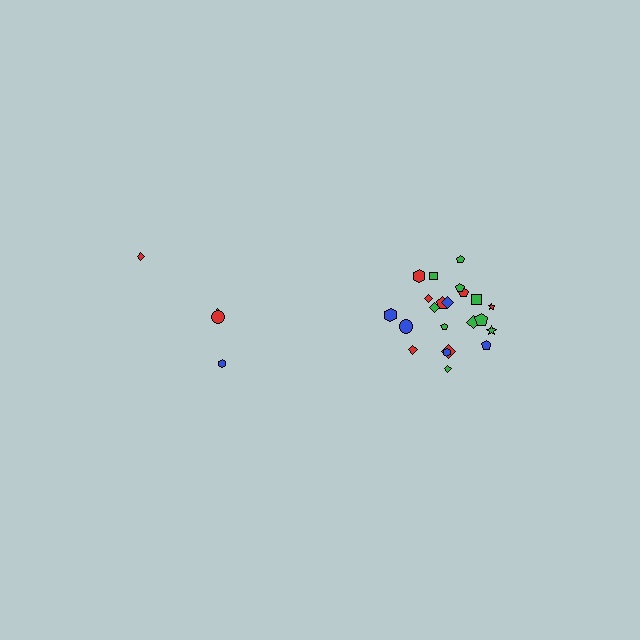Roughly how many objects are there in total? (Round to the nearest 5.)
Roughly 25 objects in total.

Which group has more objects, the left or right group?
The right group.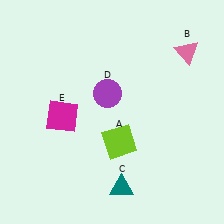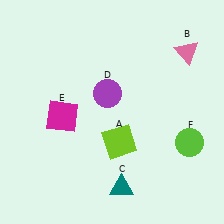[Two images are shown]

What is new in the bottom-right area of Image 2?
A lime circle (F) was added in the bottom-right area of Image 2.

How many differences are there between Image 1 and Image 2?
There is 1 difference between the two images.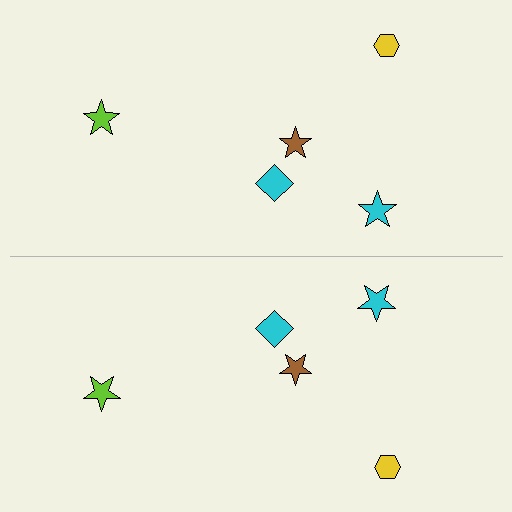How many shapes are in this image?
There are 10 shapes in this image.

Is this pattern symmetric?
Yes, this pattern has bilateral (reflection) symmetry.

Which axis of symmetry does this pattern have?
The pattern has a horizontal axis of symmetry running through the center of the image.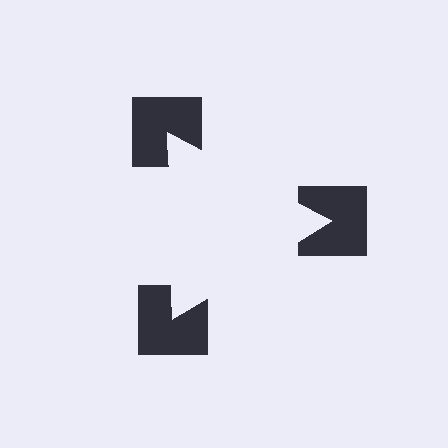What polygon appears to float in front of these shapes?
An illusory triangle — its edges are inferred from the aligned wedge cuts in the notched squares, not physically drawn.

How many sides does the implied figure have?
3 sides.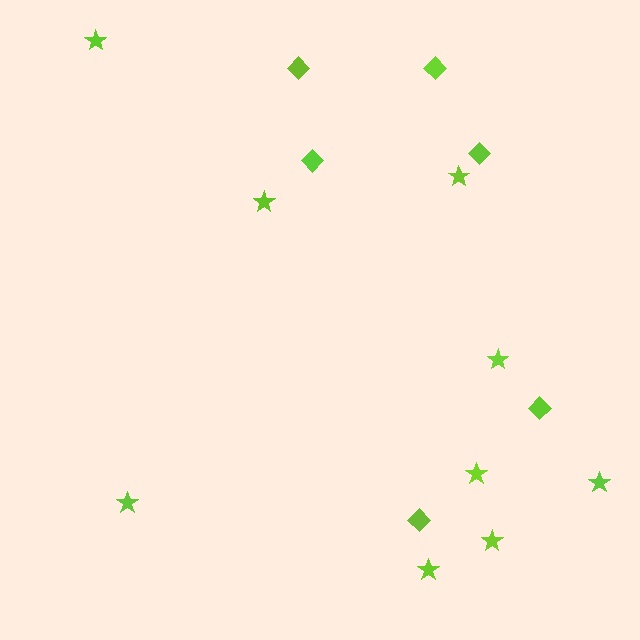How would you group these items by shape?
There are 2 groups: one group of diamonds (6) and one group of stars (9).